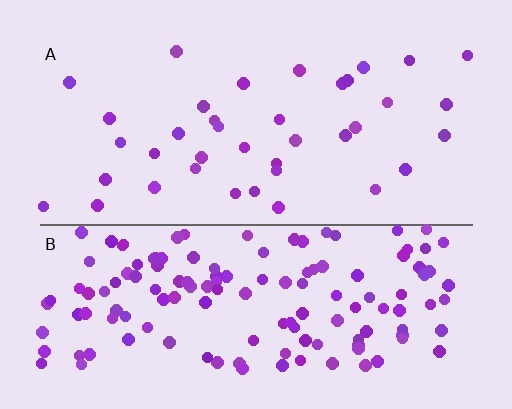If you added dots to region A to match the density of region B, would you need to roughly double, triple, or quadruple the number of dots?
Approximately quadruple.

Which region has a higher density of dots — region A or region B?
B (the bottom).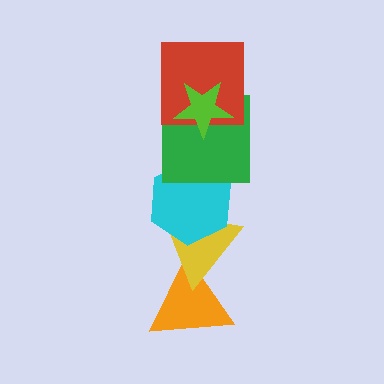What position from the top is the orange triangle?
The orange triangle is 6th from the top.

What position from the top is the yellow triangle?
The yellow triangle is 5th from the top.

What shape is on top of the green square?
The red square is on top of the green square.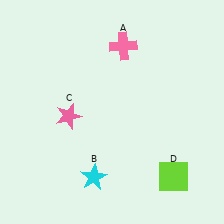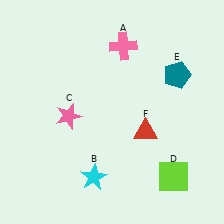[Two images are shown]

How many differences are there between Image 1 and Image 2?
There are 2 differences between the two images.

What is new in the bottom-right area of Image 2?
A red triangle (F) was added in the bottom-right area of Image 2.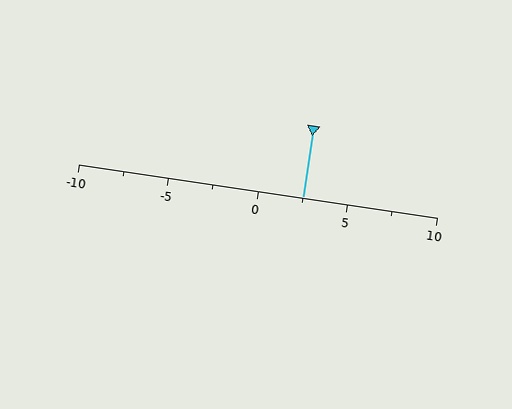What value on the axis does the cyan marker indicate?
The marker indicates approximately 2.5.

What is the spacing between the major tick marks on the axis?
The major ticks are spaced 5 apart.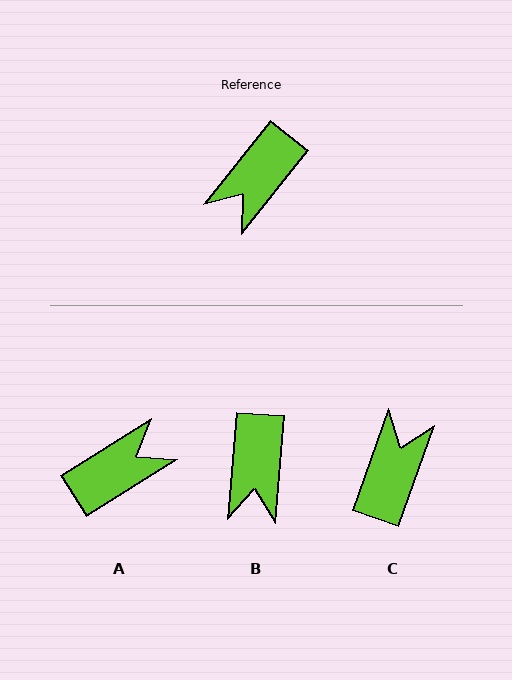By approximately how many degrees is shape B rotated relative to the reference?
Approximately 34 degrees counter-clockwise.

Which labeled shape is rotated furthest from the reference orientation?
C, about 161 degrees away.